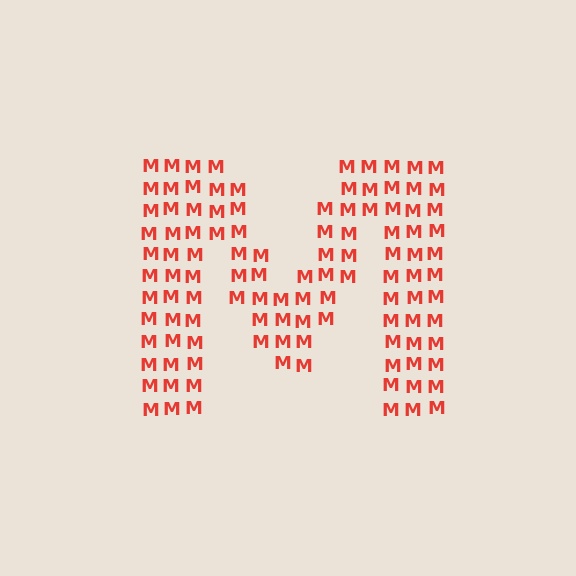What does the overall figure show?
The overall figure shows the letter M.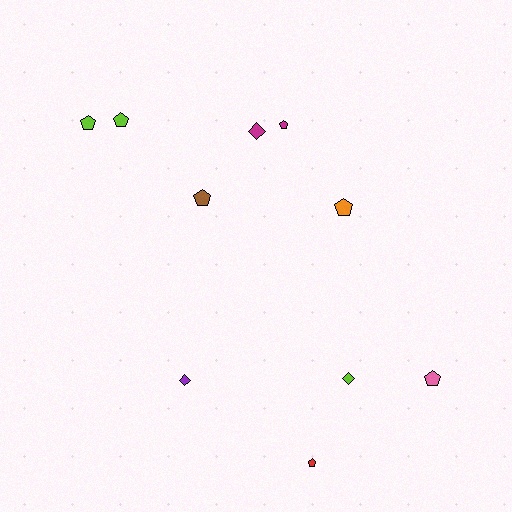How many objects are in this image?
There are 10 objects.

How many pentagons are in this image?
There are 7 pentagons.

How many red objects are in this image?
There is 1 red object.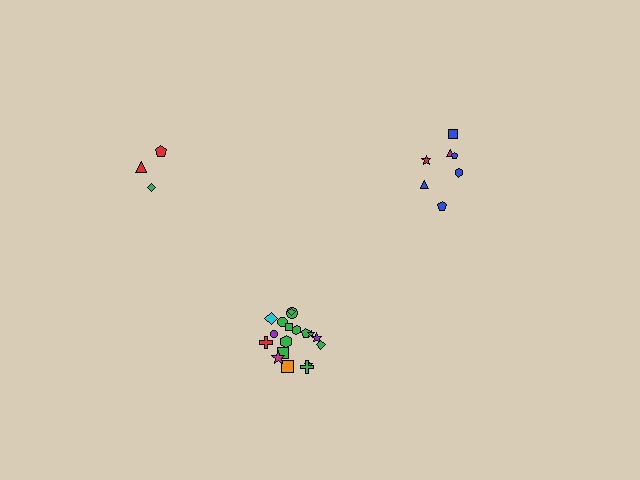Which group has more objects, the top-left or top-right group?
The top-right group.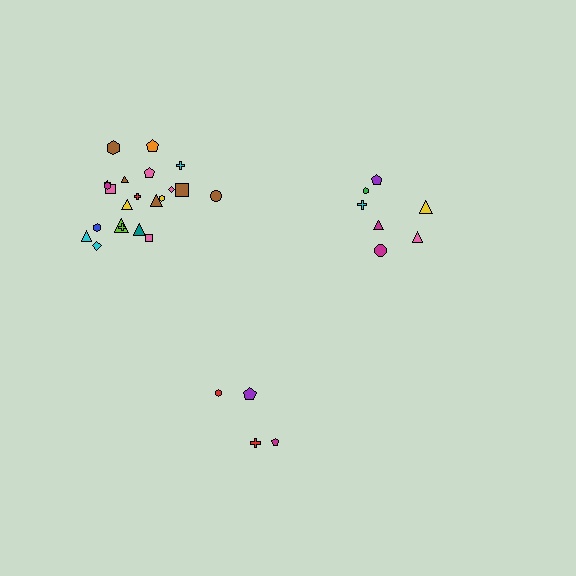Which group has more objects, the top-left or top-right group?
The top-left group.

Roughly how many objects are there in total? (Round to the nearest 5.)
Roughly 35 objects in total.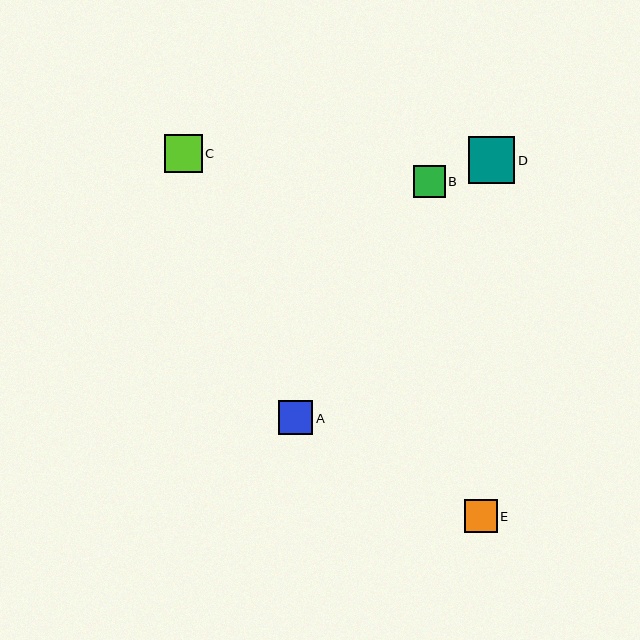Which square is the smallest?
Square B is the smallest with a size of approximately 32 pixels.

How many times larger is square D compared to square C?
Square D is approximately 1.2 times the size of square C.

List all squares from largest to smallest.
From largest to smallest: D, C, A, E, B.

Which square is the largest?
Square D is the largest with a size of approximately 46 pixels.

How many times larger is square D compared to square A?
Square D is approximately 1.4 times the size of square A.